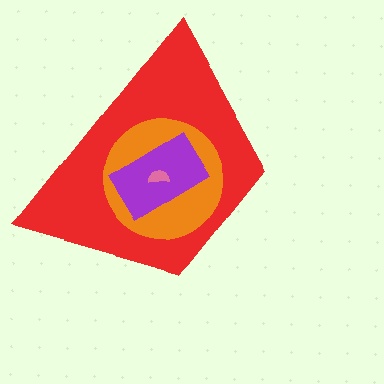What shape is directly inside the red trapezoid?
The orange circle.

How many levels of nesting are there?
4.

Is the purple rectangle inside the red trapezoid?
Yes.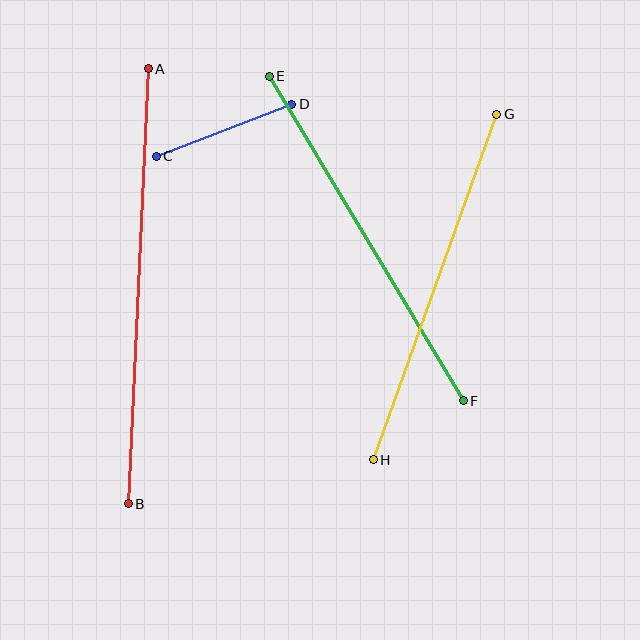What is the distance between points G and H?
The distance is approximately 367 pixels.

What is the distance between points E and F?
The distance is approximately 378 pixels.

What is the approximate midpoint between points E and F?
The midpoint is at approximately (366, 238) pixels.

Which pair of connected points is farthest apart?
Points A and B are farthest apart.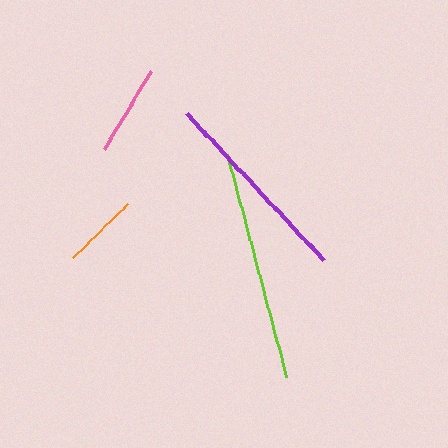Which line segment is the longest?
The lime line is the longest at approximately 231 pixels.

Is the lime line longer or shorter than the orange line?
The lime line is longer than the orange line.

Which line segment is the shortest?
The orange line is the shortest at approximately 78 pixels.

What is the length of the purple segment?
The purple segment is approximately 202 pixels long.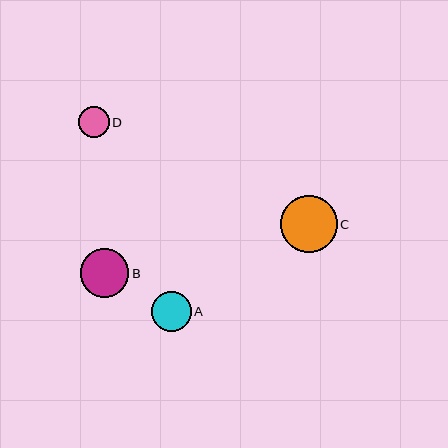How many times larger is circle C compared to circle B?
Circle C is approximately 1.2 times the size of circle B.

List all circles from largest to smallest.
From largest to smallest: C, B, A, D.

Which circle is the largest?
Circle C is the largest with a size of approximately 57 pixels.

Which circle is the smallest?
Circle D is the smallest with a size of approximately 31 pixels.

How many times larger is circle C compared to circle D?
Circle C is approximately 1.9 times the size of circle D.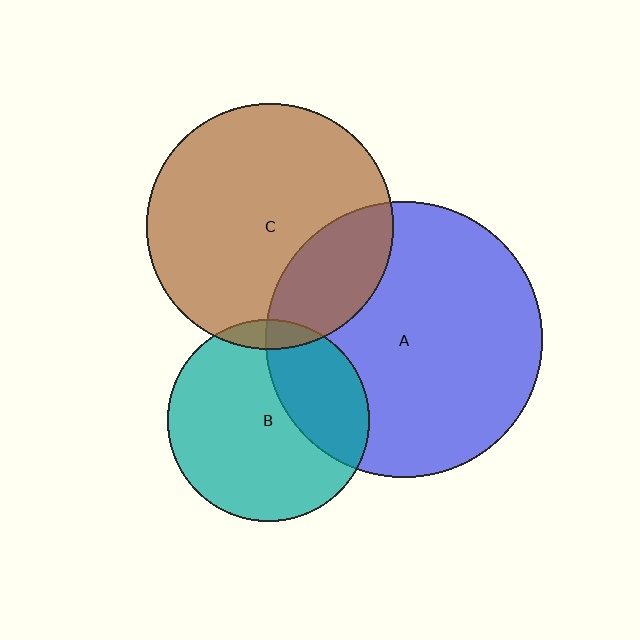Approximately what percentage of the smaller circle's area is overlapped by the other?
Approximately 30%.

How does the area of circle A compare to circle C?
Approximately 1.3 times.